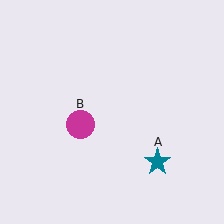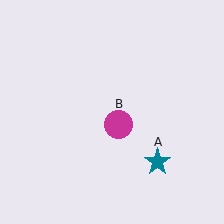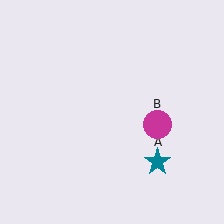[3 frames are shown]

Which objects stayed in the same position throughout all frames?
Teal star (object A) remained stationary.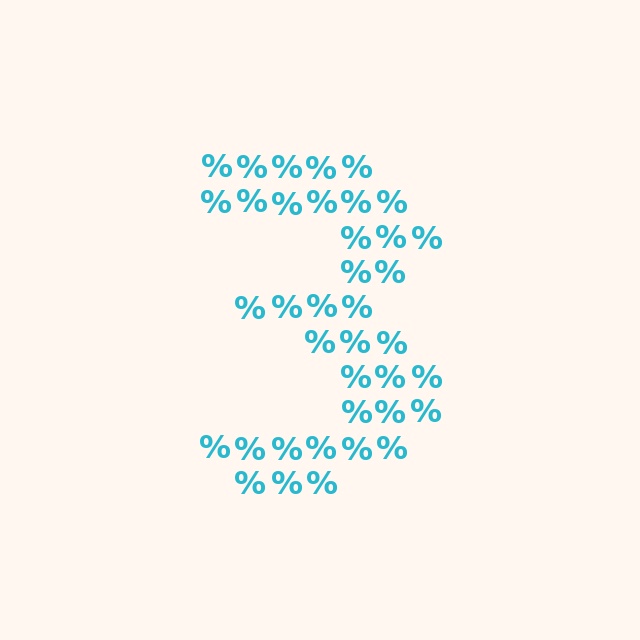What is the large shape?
The large shape is the digit 3.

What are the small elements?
The small elements are percent signs.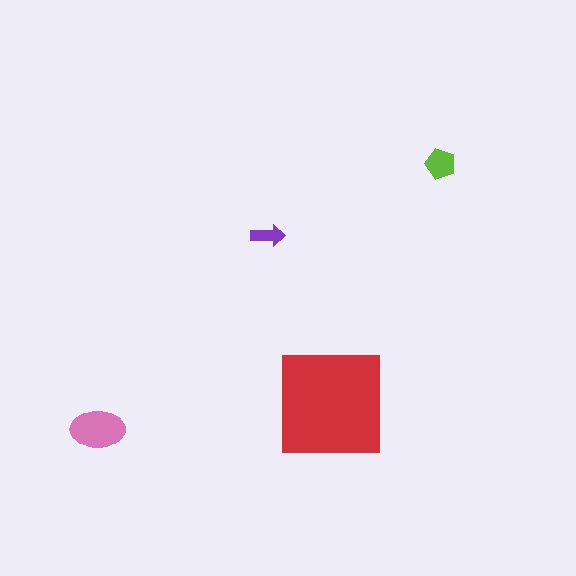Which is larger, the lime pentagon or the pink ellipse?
The pink ellipse.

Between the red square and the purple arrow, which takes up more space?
The red square.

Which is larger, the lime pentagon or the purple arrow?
The lime pentagon.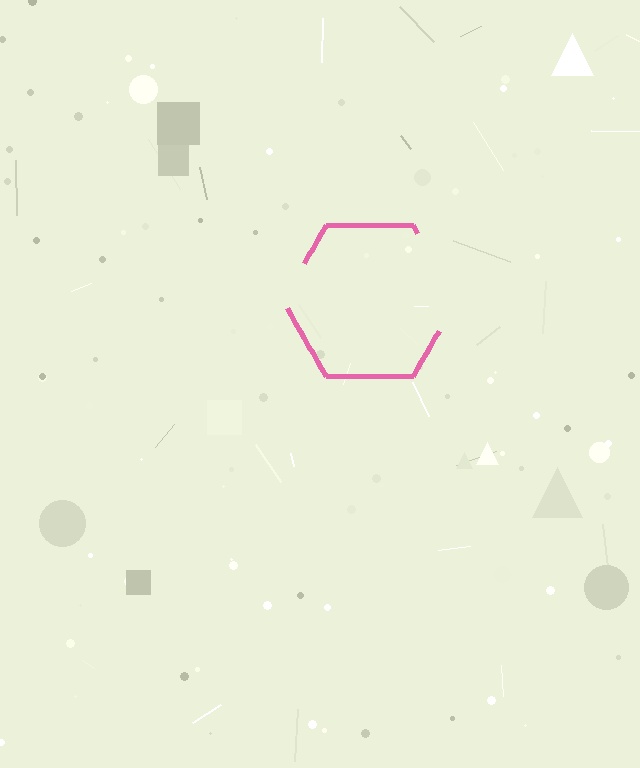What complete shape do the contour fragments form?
The contour fragments form a hexagon.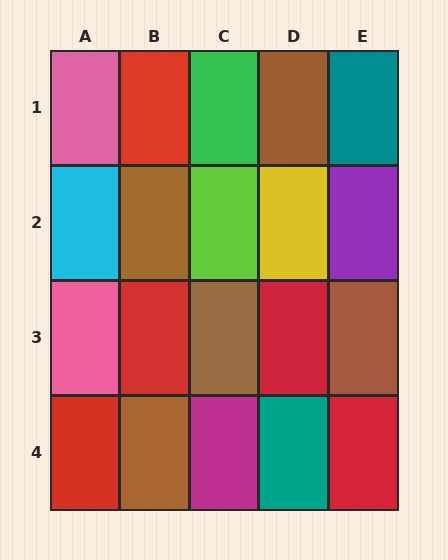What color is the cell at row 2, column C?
Lime.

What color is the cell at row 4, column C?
Magenta.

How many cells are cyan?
1 cell is cyan.